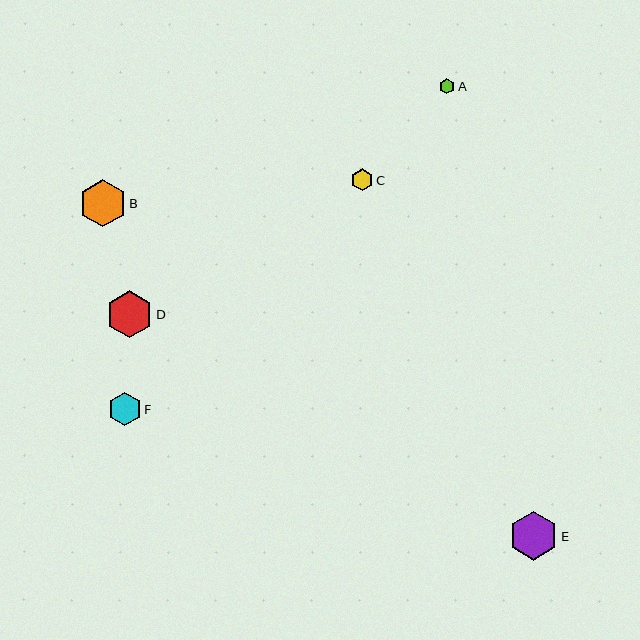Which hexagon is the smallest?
Hexagon A is the smallest with a size of approximately 15 pixels.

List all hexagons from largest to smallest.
From largest to smallest: E, B, D, F, C, A.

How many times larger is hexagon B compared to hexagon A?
Hexagon B is approximately 3.1 times the size of hexagon A.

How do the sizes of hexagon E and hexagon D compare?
Hexagon E and hexagon D are approximately the same size.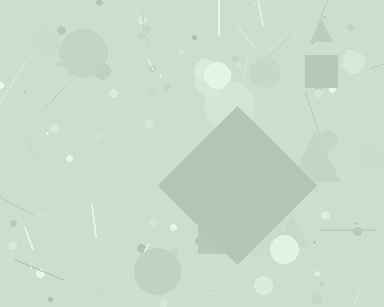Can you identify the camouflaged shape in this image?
The camouflaged shape is a diamond.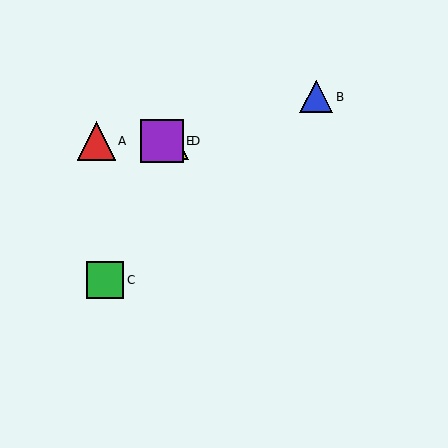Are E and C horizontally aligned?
No, E is at y≈141 and C is at y≈280.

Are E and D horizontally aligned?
Yes, both are at y≈141.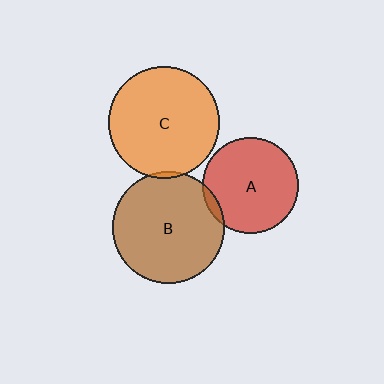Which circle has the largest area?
Circle B (brown).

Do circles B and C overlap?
Yes.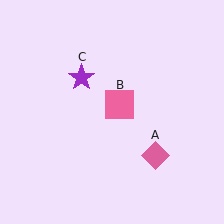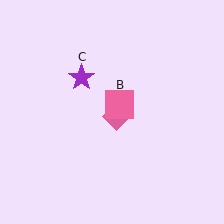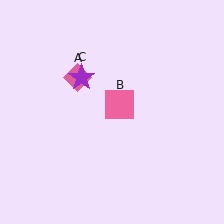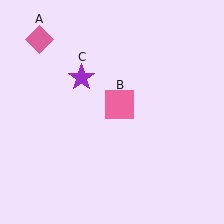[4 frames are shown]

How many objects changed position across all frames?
1 object changed position: pink diamond (object A).